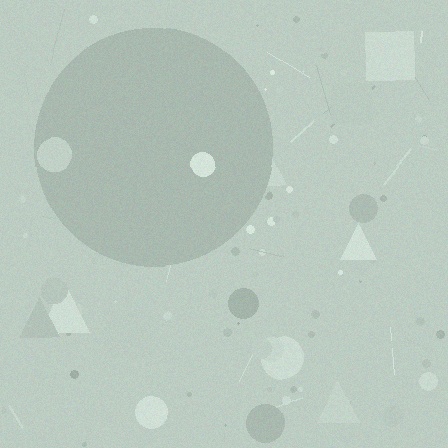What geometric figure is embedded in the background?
A circle is embedded in the background.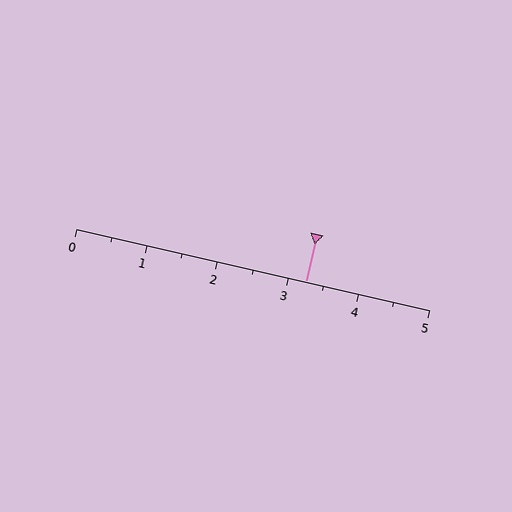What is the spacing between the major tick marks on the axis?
The major ticks are spaced 1 apart.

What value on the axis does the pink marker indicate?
The marker indicates approximately 3.2.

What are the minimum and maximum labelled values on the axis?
The axis runs from 0 to 5.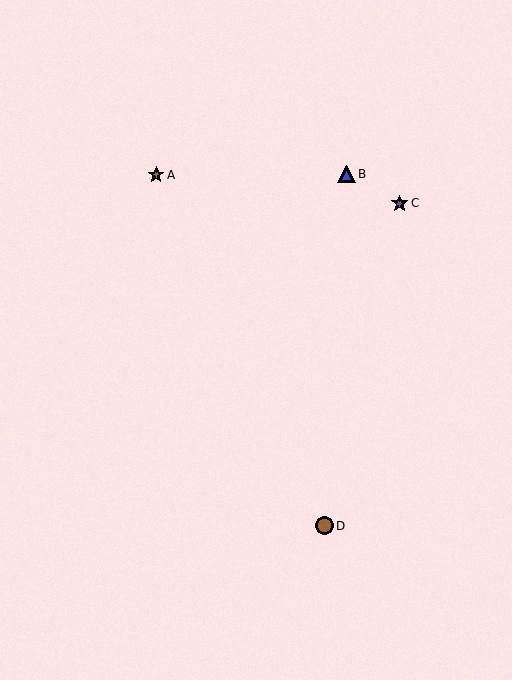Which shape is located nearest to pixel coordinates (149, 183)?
The brown star (labeled A) at (156, 175) is nearest to that location.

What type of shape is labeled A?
Shape A is a brown star.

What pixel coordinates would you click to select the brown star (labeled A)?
Click at (156, 175) to select the brown star A.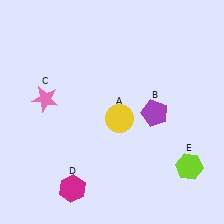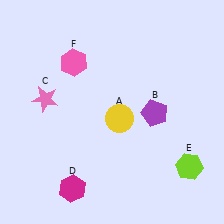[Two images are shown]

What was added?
A pink hexagon (F) was added in Image 2.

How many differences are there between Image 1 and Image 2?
There is 1 difference between the two images.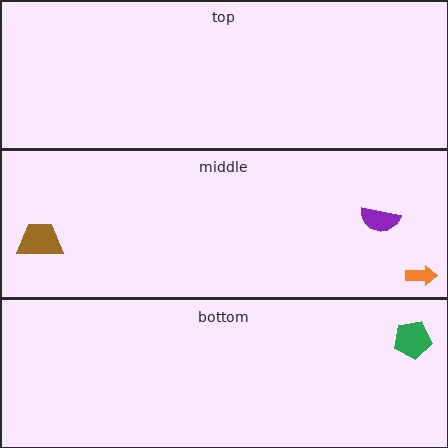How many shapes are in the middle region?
3.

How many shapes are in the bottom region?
1.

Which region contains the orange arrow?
The middle region.